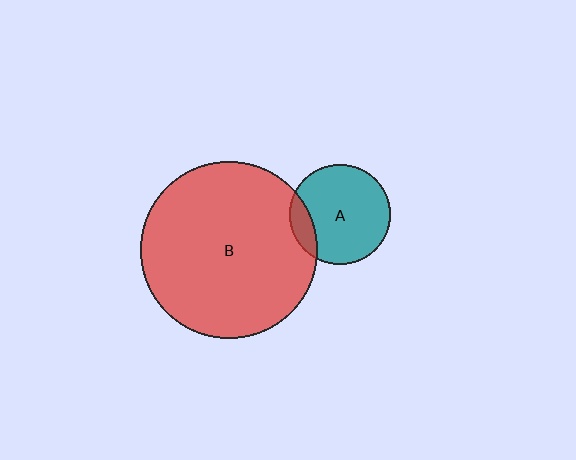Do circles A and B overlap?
Yes.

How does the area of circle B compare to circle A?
Approximately 3.1 times.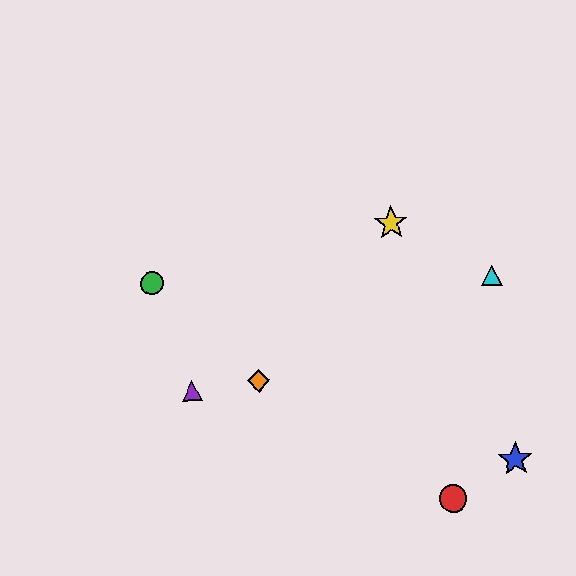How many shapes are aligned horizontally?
2 shapes (the green circle, the cyan triangle) are aligned horizontally.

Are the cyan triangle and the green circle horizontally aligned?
Yes, both are at y≈275.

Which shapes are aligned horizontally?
The green circle, the cyan triangle are aligned horizontally.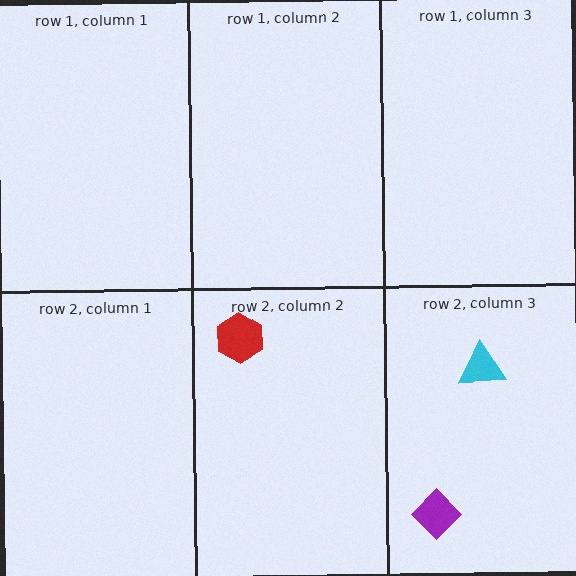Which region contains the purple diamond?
The row 2, column 3 region.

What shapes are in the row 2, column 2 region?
The red hexagon.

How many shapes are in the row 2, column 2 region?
1.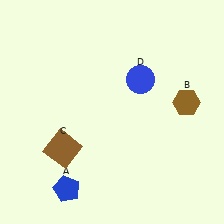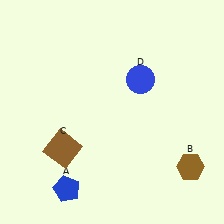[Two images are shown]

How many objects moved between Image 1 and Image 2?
1 object moved between the two images.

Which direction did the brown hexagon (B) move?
The brown hexagon (B) moved down.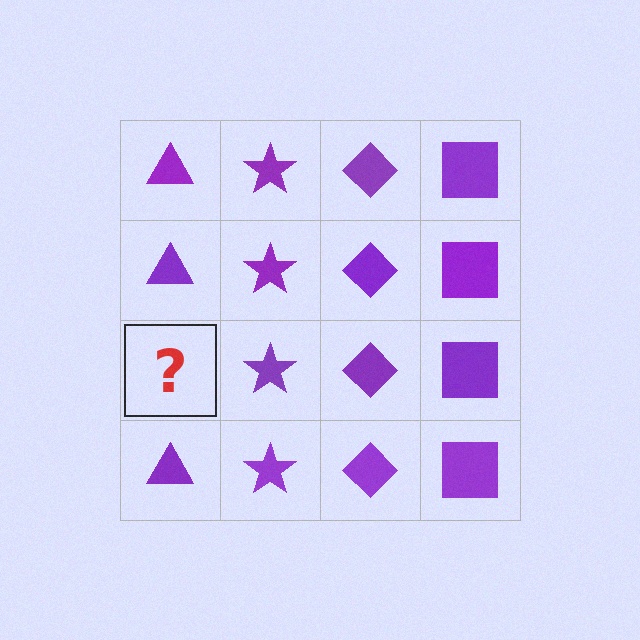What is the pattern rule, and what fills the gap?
The rule is that each column has a consistent shape. The gap should be filled with a purple triangle.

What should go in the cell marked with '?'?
The missing cell should contain a purple triangle.